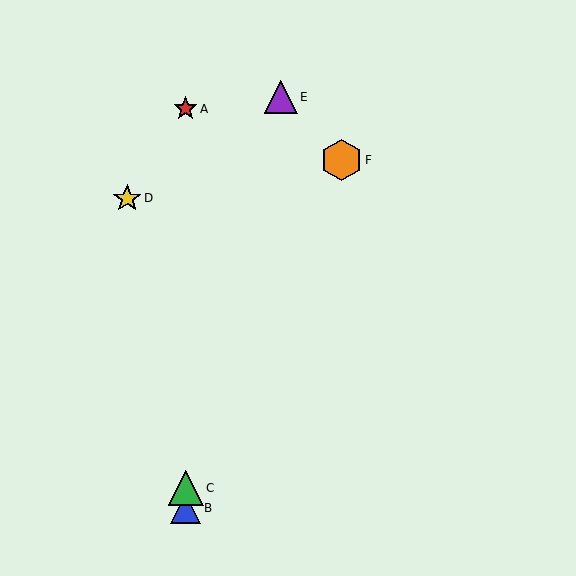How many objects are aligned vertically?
3 objects (A, B, C) are aligned vertically.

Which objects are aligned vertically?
Objects A, B, C are aligned vertically.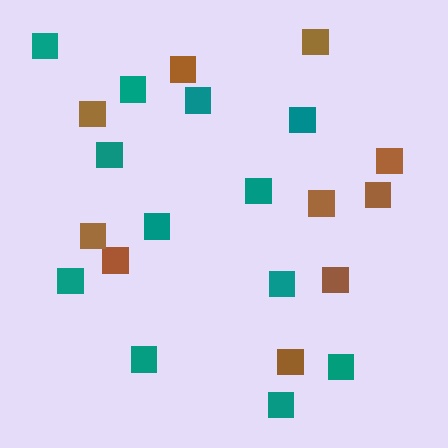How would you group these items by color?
There are 2 groups: one group of brown squares (10) and one group of teal squares (12).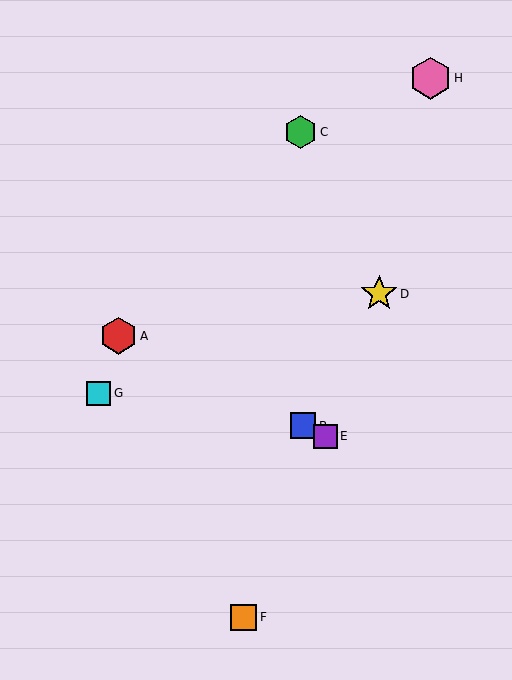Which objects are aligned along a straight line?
Objects A, B, E are aligned along a straight line.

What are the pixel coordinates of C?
Object C is at (301, 132).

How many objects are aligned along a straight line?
3 objects (A, B, E) are aligned along a straight line.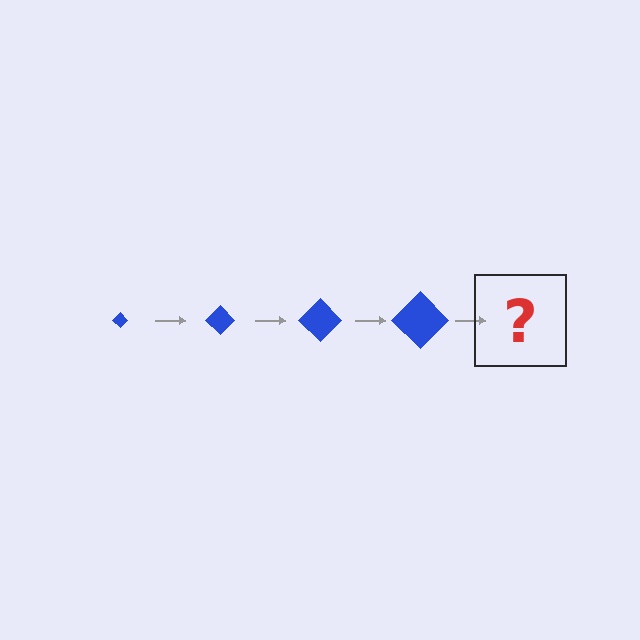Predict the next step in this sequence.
The next step is a blue diamond, larger than the previous one.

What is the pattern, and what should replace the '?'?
The pattern is that the diamond gets progressively larger each step. The '?' should be a blue diamond, larger than the previous one.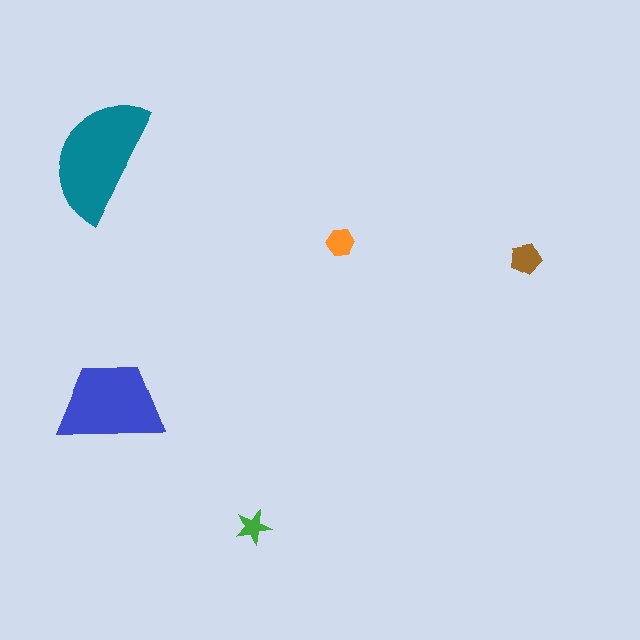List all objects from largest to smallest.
The teal semicircle, the blue trapezoid, the brown pentagon, the orange hexagon, the green star.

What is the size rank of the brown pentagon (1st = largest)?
3rd.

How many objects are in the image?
There are 5 objects in the image.